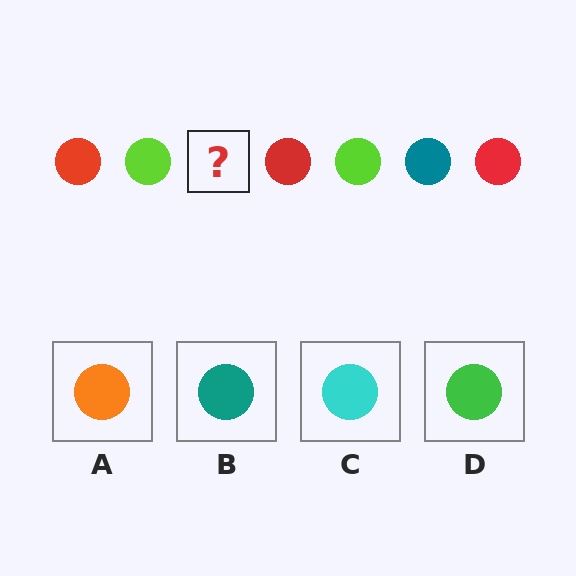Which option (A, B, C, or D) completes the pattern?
B.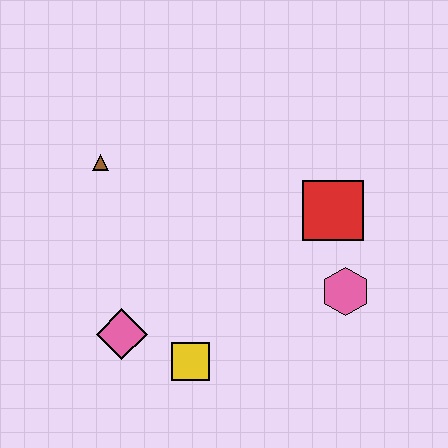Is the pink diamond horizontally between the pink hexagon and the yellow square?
No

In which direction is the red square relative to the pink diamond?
The red square is to the right of the pink diamond.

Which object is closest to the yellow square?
The pink diamond is closest to the yellow square.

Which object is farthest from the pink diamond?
The red square is farthest from the pink diamond.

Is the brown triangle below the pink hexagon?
No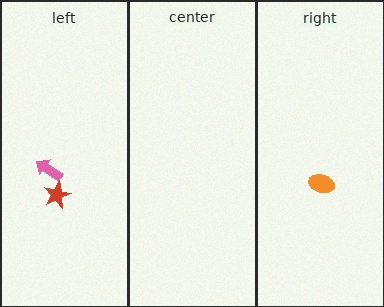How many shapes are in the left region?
2.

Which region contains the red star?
The left region.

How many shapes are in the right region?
1.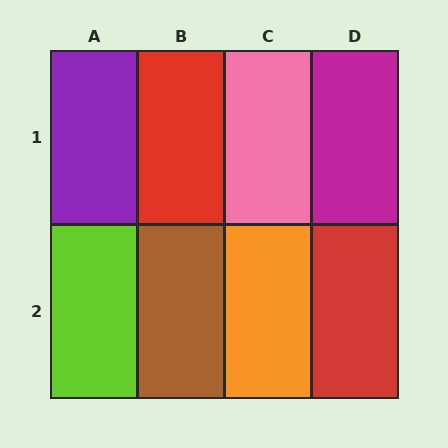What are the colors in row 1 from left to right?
Purple, red, pink, magenta.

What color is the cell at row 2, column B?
Brown.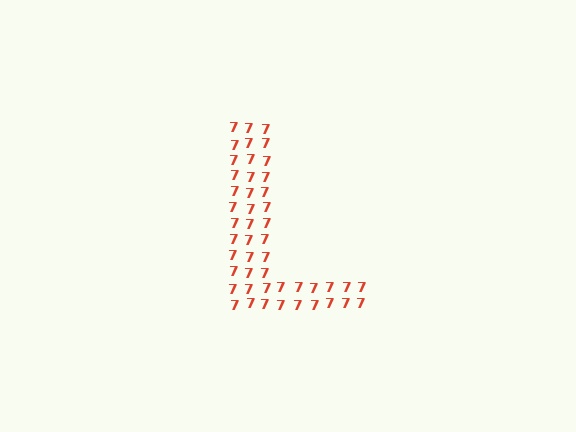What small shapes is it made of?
It is made of small digit 7's.